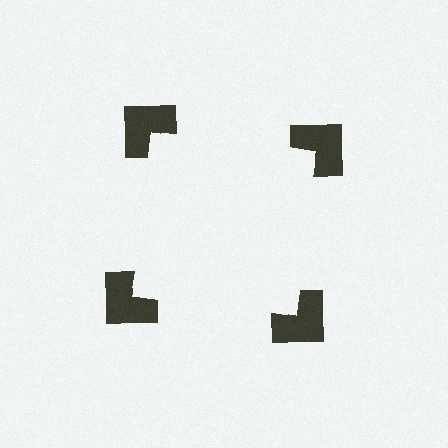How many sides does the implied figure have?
4 sides.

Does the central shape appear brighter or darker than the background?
It typically appears slightly brighter than the background, even though no actual brightness change is drawn.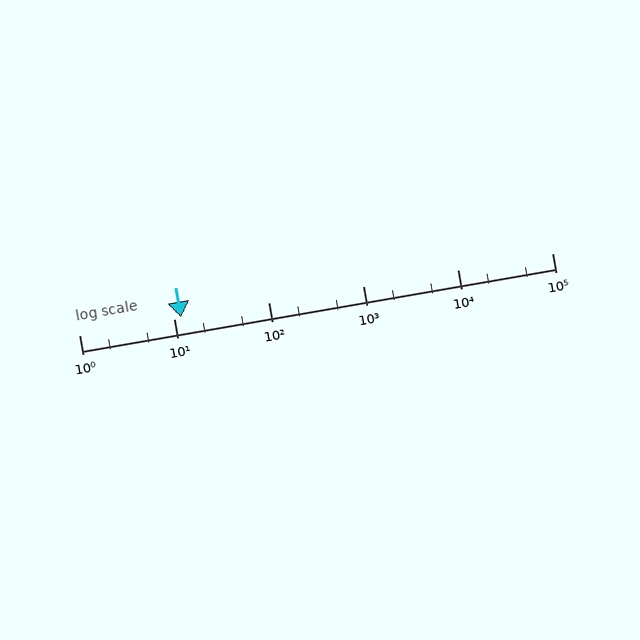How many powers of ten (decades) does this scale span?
The scale spans 5 decades, from 1 to 100000.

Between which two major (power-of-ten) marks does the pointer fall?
The pointer is between 10 and 100.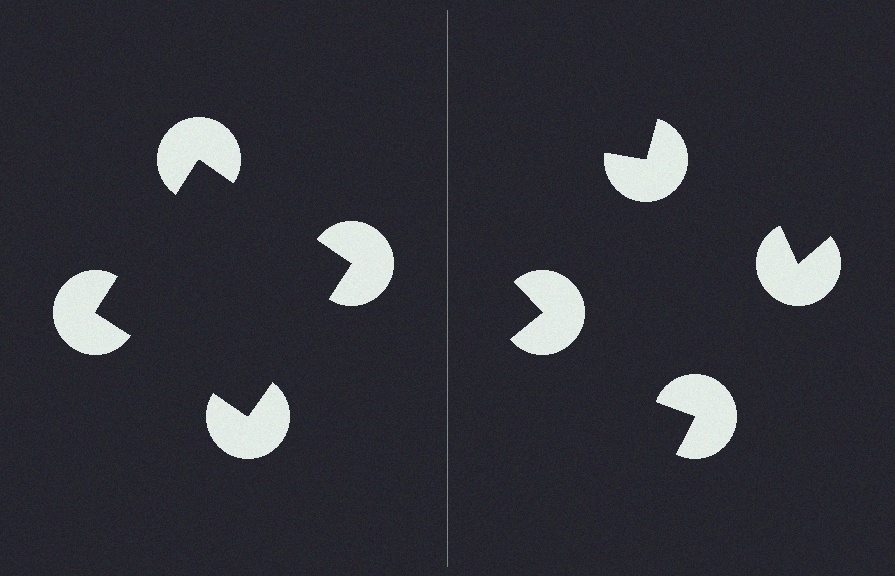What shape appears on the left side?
An illusory square.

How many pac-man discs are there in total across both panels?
8 — 4 on each side.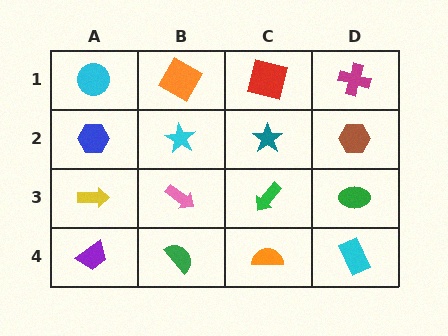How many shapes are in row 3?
4 shapes.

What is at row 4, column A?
A purple trapezoid.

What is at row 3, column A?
A yellow arrow.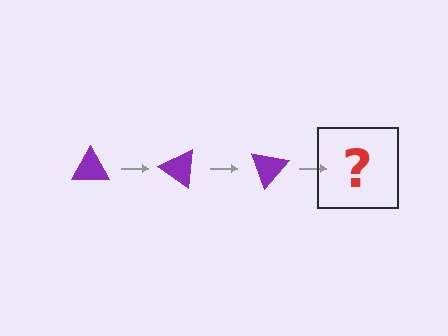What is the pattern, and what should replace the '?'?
The pattern is that the triangle rotates 35 degrees each step. The '?' should be a purple triangle rotated 105 degrees.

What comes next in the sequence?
The next element should be a purple triangle rotated 105 degrees.